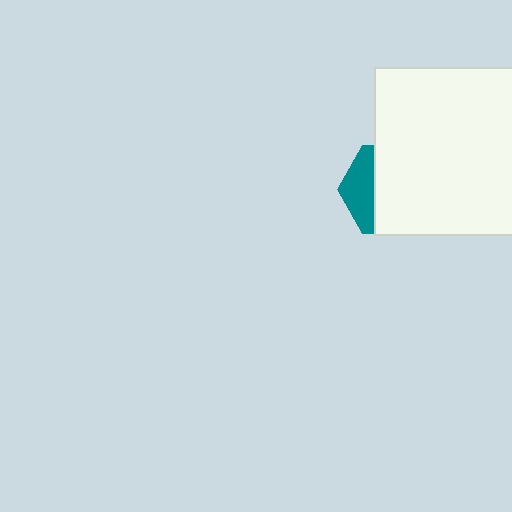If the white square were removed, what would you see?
You would see the complete teal hexagon.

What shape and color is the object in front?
The object in front is a white square.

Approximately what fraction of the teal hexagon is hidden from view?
Roughly 69% of the teal hexagon is hidden behind the white square.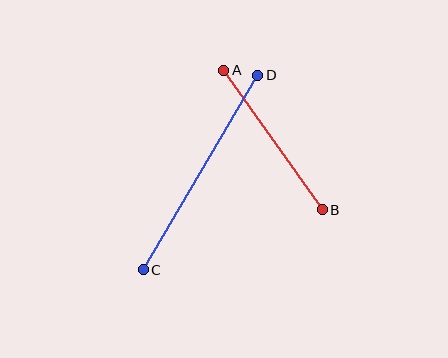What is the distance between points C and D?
The distance is approximately 226 pixels.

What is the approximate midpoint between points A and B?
The midpoint is at approximately (273, 140) pixels.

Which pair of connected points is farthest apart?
Points C and D are farthest apart.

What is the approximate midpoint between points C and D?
The midpoint is at approximately (200, 173) pixels.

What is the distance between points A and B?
The distance is approximately 171 pixels.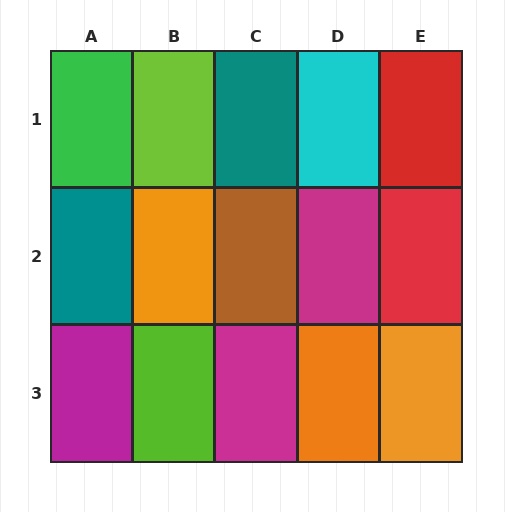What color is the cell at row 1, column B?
Lime.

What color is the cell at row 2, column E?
Red.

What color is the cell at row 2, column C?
Brown.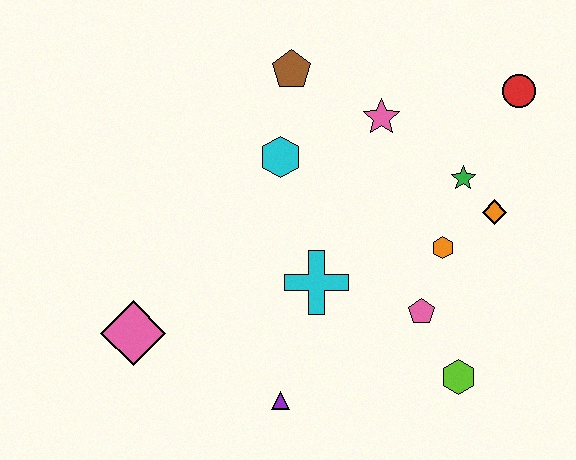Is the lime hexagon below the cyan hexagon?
Yes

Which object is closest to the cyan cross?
The pink pentagon is closest to the cyan cross.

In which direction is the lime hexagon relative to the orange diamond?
The lime hexagon is below the orange diamond.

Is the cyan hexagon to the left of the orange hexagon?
Yes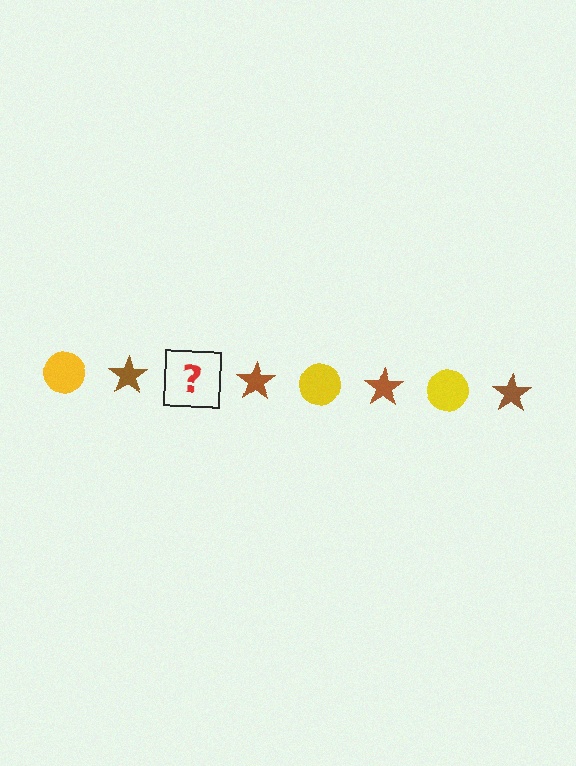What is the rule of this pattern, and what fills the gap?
The rule is that the pattern alternates between yellow circle and brown star. The gap should be filled with a yellow circle.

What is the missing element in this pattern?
The missing element is a yellow circle.